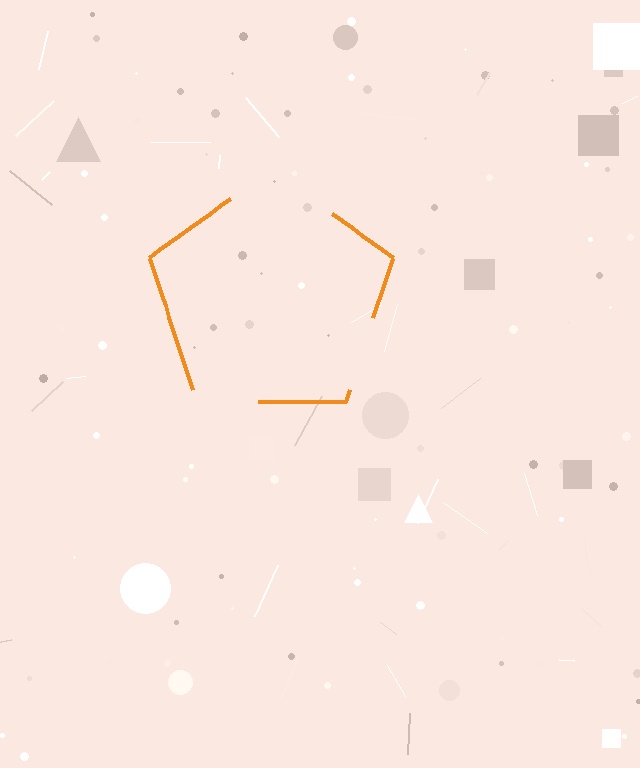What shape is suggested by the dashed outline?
The dashed outline suggests a pentagon.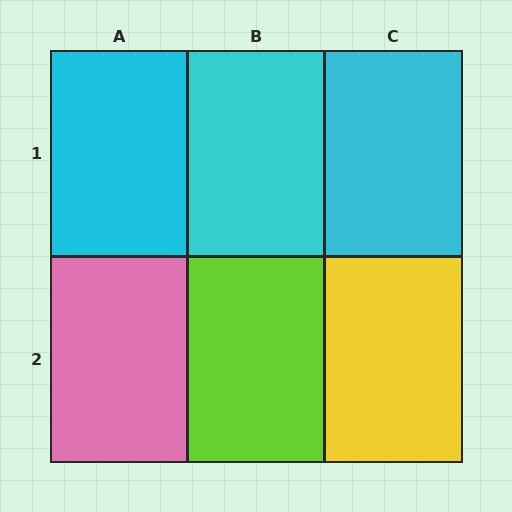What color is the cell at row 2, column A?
Pink.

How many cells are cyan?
3 cells are cyan.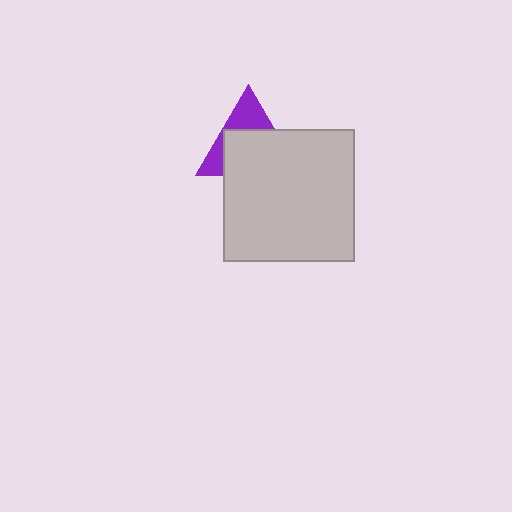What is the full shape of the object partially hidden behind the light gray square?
The partially hidden object is a purple triangle.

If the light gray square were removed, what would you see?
You would see the complete purple triangle.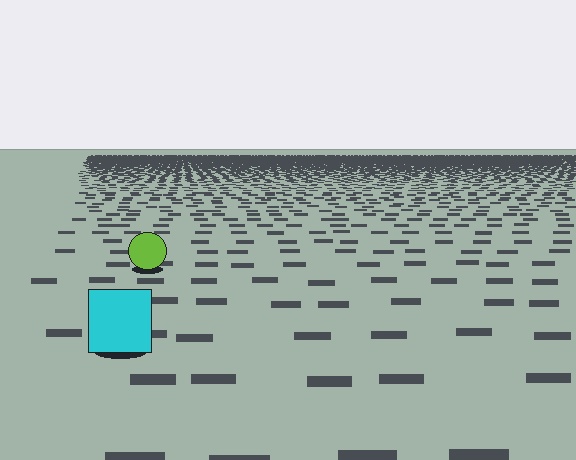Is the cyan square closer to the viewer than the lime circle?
Yes. The cyan square is closer — you can tell from the texture gradient: the ground texture is coarser near it.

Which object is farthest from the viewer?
The lime circle is farthest from the viewer. It appears smaller and the ground texture around it is denser.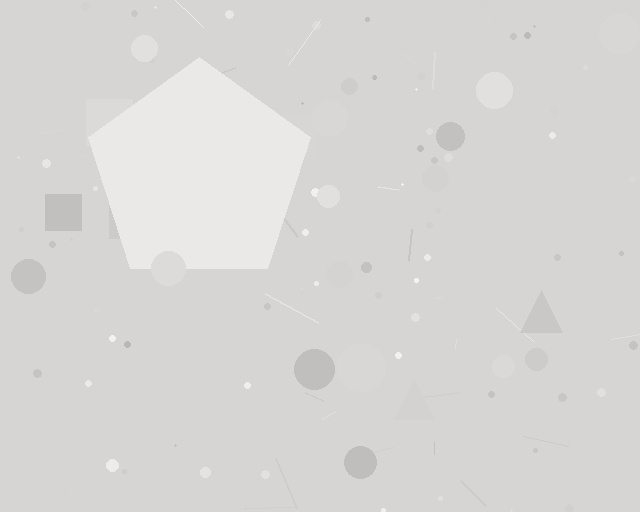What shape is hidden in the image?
A pentagon is hidden in the image.